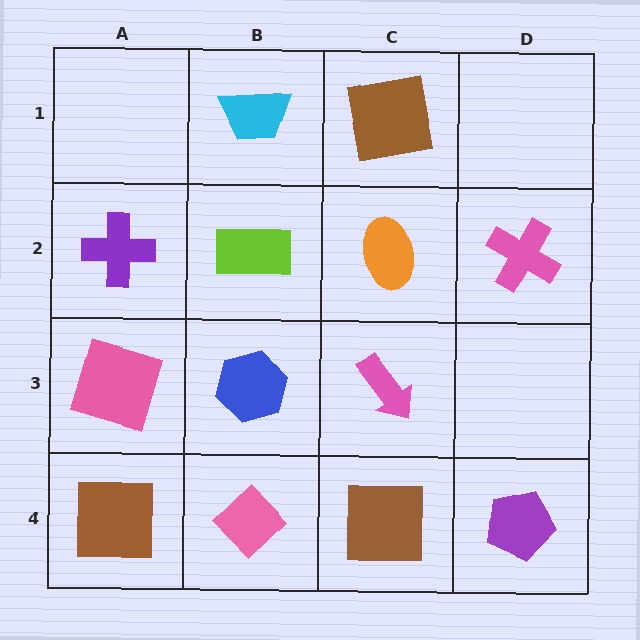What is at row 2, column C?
An orange ellipse.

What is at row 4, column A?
A brown square.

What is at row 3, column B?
A blue hexagon.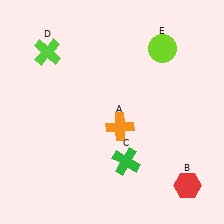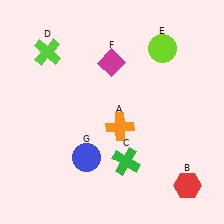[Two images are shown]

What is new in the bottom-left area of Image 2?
A blue circle (G) was added in the bottom-left area of Image 2.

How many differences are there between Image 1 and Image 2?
There are 2 differences between the two images.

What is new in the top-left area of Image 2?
A magenta diamond (F) was added in the top-left area of Image 2.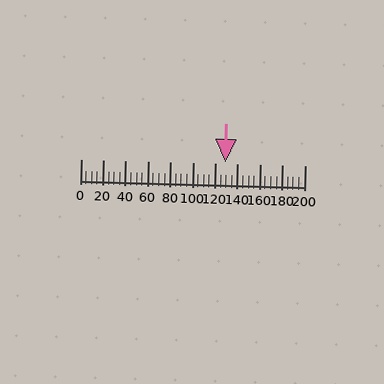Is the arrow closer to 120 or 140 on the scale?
The arrow is closer to 120.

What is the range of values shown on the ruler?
The ruler shows values from 0 to 200.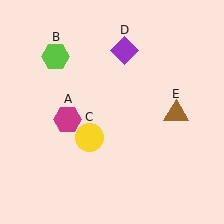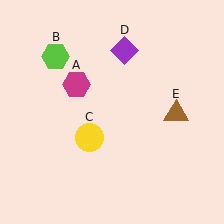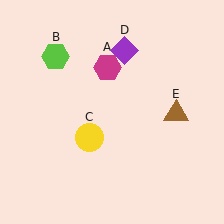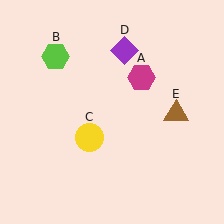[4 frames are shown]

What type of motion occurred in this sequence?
The magenta hexagon (object A) rotated clockwise around the center of the scene.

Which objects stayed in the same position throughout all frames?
Lime hexagon (object B) and yellow circle (object C) and purple diamond (object D) and brown triangle (object E) remained stationary.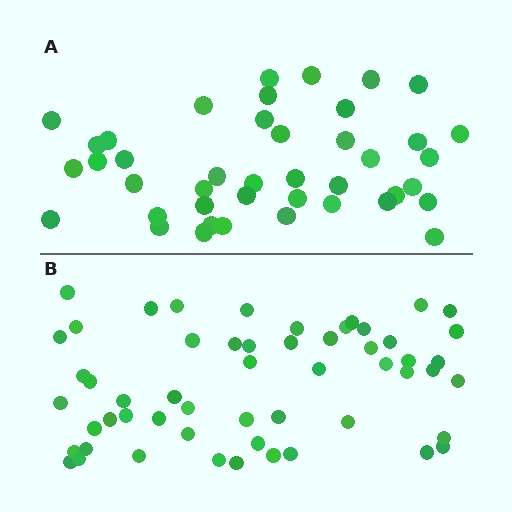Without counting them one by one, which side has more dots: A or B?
Region B (the bottom region) has more dots.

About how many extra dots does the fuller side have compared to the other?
Region B has approximately 15 more dots than region A.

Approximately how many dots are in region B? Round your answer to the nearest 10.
About 60 dots. (The exact count is 55, which rounds to 60.)